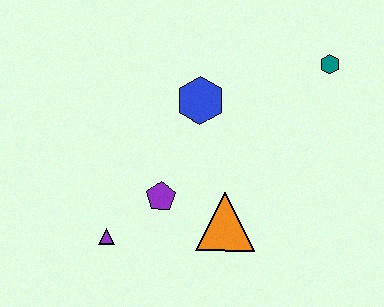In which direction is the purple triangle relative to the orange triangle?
The purple triangle is to the left of the orange triangle.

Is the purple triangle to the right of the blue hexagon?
No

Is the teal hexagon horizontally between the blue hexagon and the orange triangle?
No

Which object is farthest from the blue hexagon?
The purple triangle is farthest from the blue hexagon.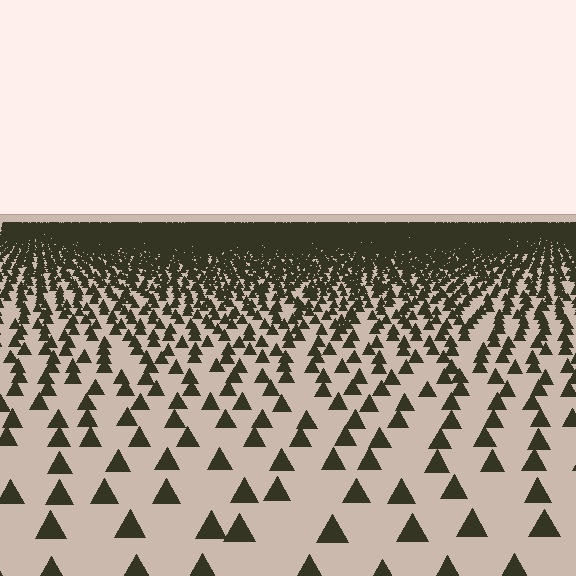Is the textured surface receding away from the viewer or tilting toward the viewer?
The surface is receding away from the viewer. Texture elements get smaller and denser toward the top.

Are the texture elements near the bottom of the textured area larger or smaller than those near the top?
Larger. Near the bottom, elements are closer to the viewer and appear at a bigger on-screen size.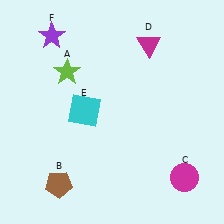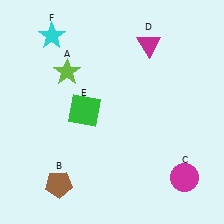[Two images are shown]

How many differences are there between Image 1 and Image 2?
There are 2 differences between the two images.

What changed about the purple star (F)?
In Image 1, F is purple. In Image 2, it changed to cyan.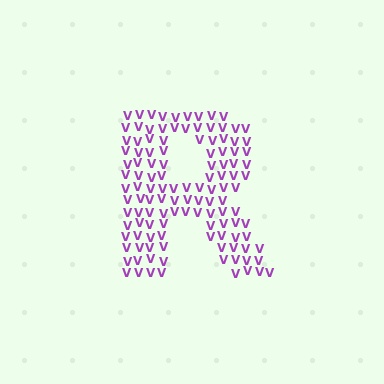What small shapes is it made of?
It is made of small letter V's.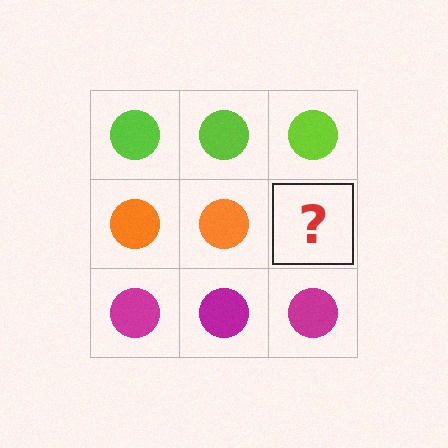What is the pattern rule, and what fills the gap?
The rule is that each row has a consistent color. The gap should be filled with an orange circle.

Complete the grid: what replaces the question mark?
The question mark should be replaced with an orange circle.